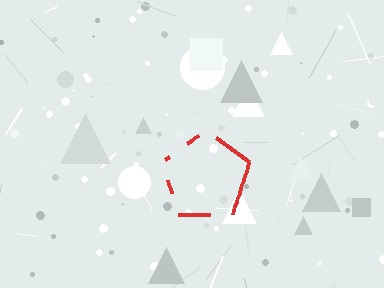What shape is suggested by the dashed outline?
The dashed outline suggests a pentagon.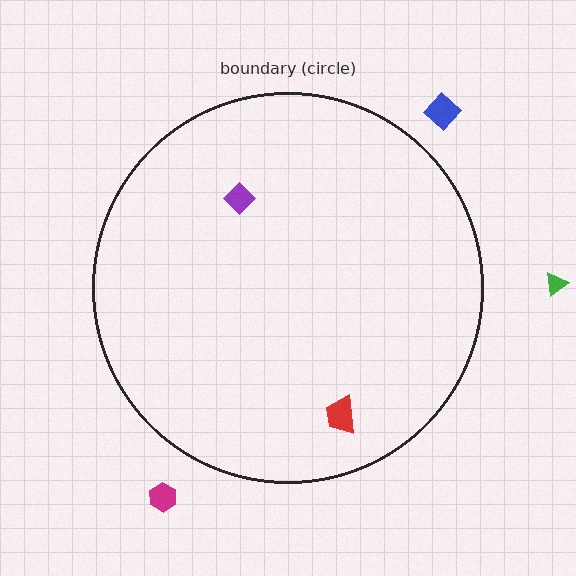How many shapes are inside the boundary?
2 inside, 3 outside.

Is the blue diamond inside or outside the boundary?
Outside.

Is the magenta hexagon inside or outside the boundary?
Outside.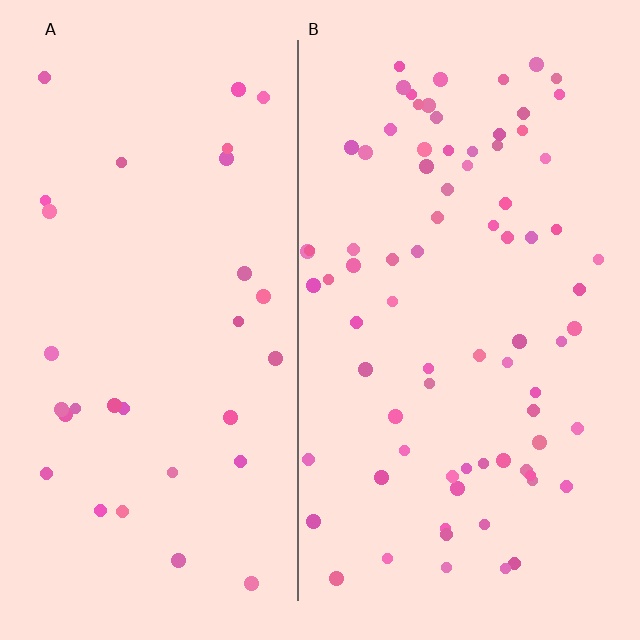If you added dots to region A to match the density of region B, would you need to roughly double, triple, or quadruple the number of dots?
Approximately triple.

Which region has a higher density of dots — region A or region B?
B (the right).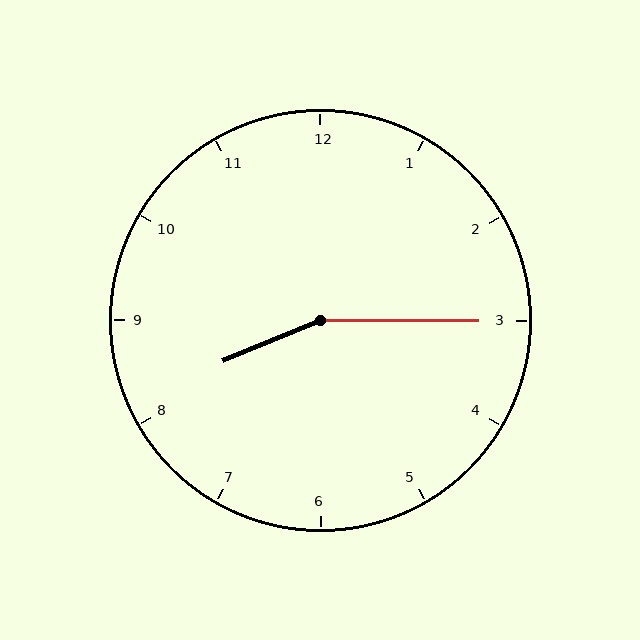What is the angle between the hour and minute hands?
Approximately 158 degrees.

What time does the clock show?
8:15.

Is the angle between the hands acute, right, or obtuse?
It is obtuse.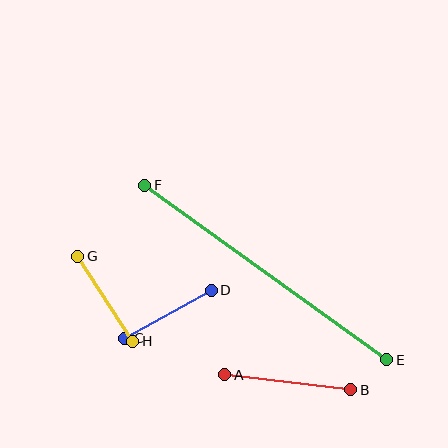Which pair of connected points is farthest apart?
Points E and F are farthest apart.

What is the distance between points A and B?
The distance is approximately 127 pixels.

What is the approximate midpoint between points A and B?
The midpoint is at approximately (288, 382) pixels.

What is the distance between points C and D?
The distance is approximately 99 pixels.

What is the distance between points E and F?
The distance is approximately 298 pixels.